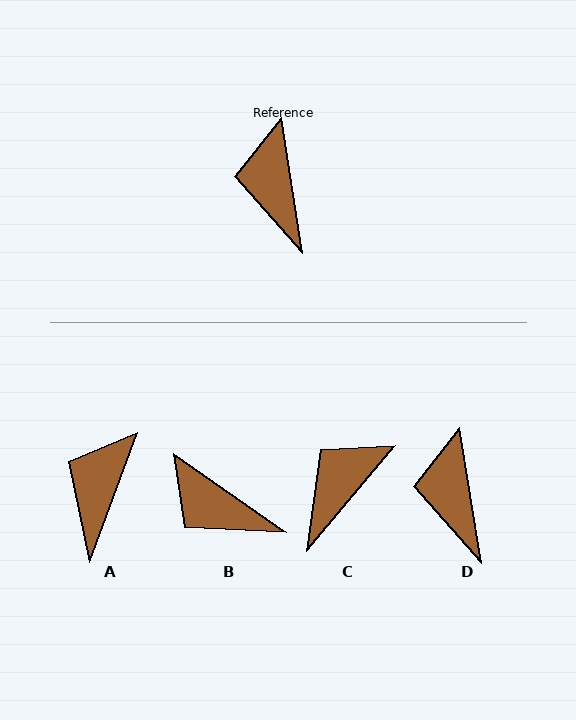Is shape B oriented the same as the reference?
No, it is off by about 46 degrees.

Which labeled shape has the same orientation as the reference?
D.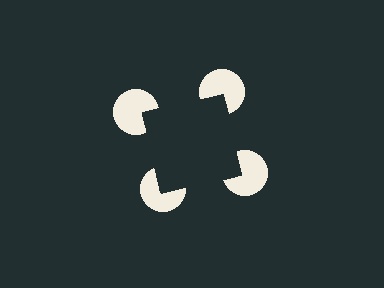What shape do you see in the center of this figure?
An illusory square — its edges are inferred from the aligned wedge cuts in the pac-man discs, not physically drawn.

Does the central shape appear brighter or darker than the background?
It typically appears slightly darker than the background, even though no actual brightness change is drawn.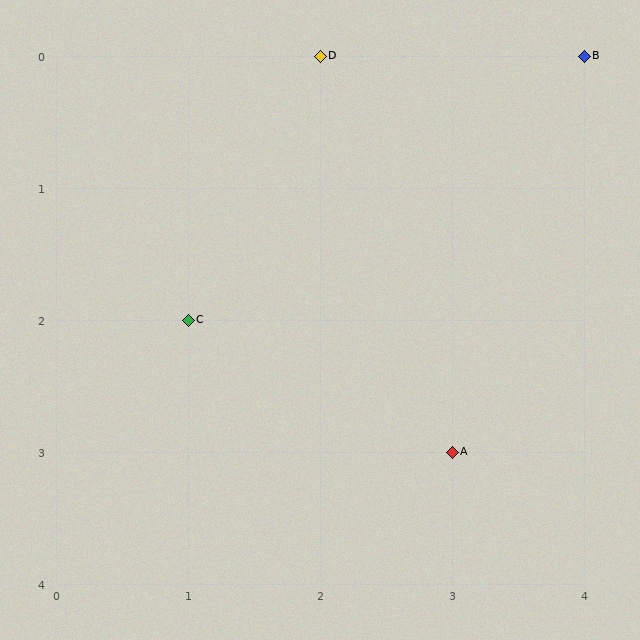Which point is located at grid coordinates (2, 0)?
Point D is at (2, 0).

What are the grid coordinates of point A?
Point A is at grid coordinates (3, 3).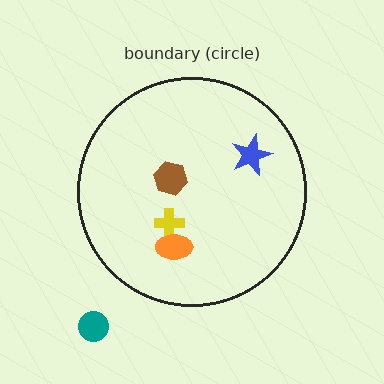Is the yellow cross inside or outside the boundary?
Inside.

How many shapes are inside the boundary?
4 inside, 1 outside.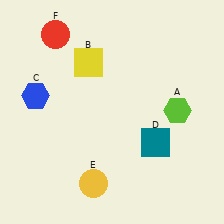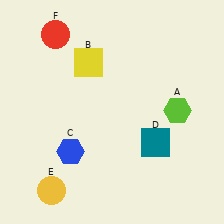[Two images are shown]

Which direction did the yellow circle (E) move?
The yellow circle (E) moved left.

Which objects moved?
The objects that moved are: the blue hexagon (C), the yellow circle (E).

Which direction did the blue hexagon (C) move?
The blue hexagon (C) moved down.